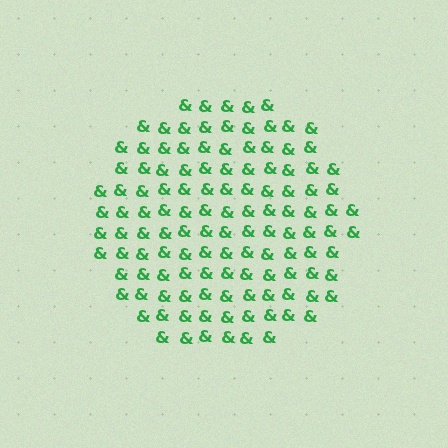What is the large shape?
The large shape is a circle.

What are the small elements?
The small elements are ampersands.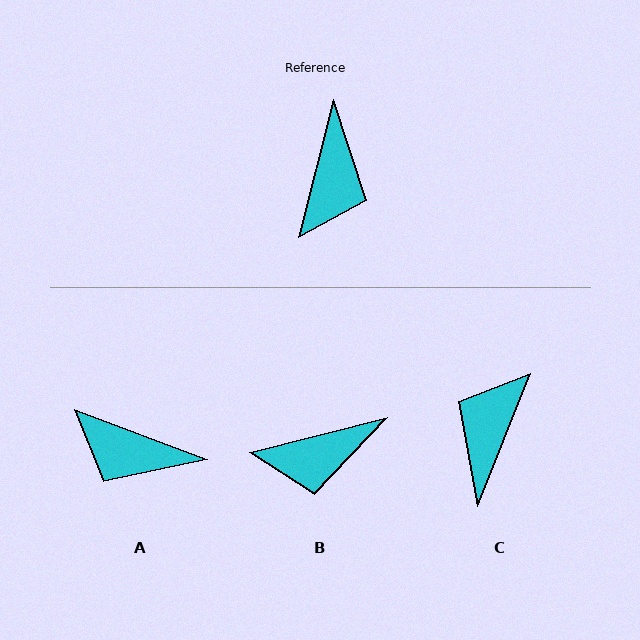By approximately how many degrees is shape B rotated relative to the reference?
Approximately 61 degrees clockwise.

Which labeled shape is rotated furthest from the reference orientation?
C, about 173 degrees away.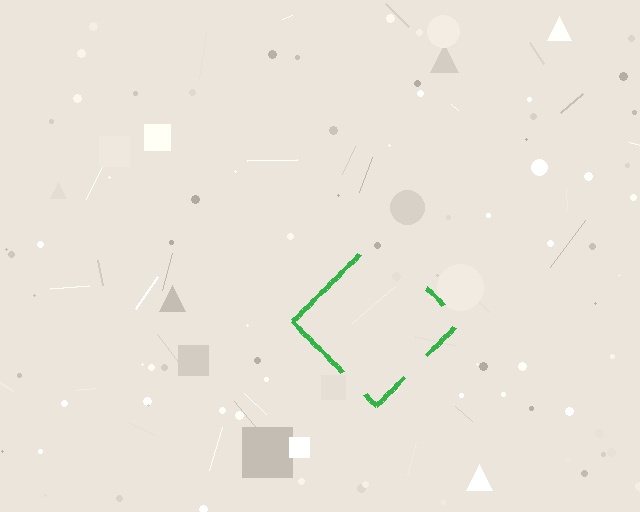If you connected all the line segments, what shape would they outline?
They would outline a diamond.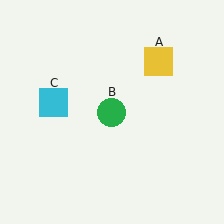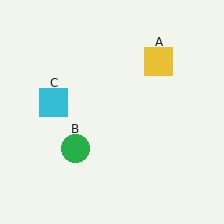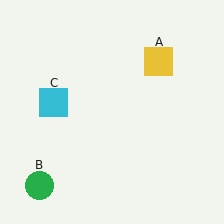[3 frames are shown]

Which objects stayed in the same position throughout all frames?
Yellow square (object A) and cyan square (object C) remained stationary.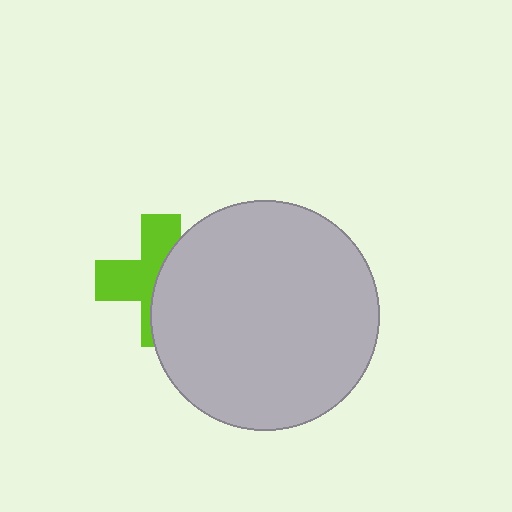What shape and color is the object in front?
The object in front is a light gray circle.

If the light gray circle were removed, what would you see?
You would see the complete lime cross.